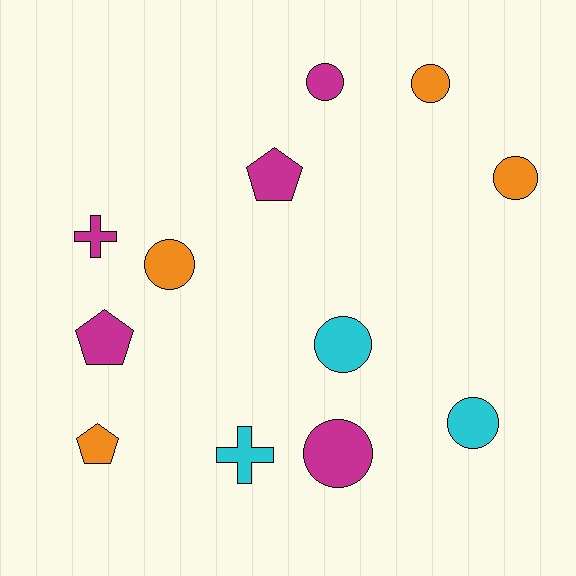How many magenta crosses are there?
There is 1 magenta cross.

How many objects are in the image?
There are 12 objects.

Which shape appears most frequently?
Circle, with 7 objects.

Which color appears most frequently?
Magenta, with 5 objects.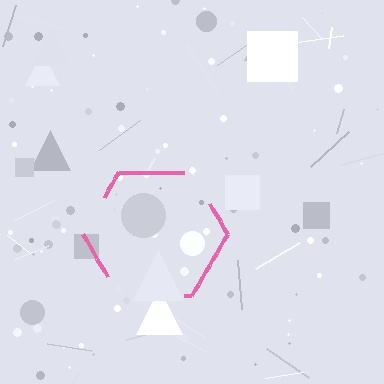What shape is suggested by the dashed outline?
The dashed outline suggests a hexagon.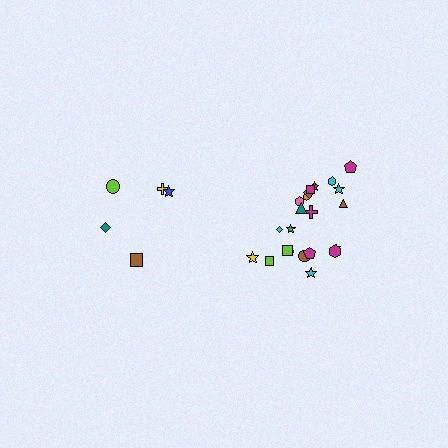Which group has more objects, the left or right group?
The right group.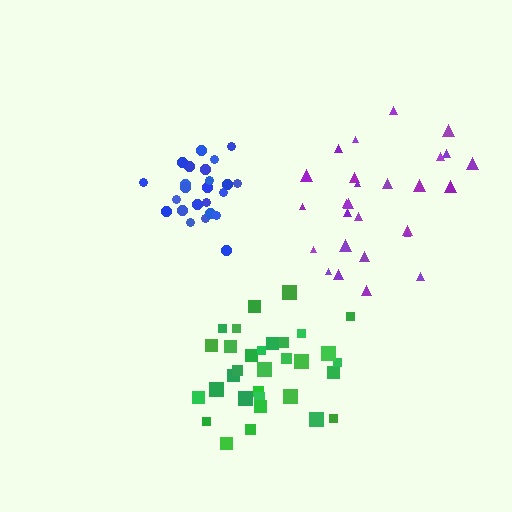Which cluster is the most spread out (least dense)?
Purple.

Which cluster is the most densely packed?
Blue.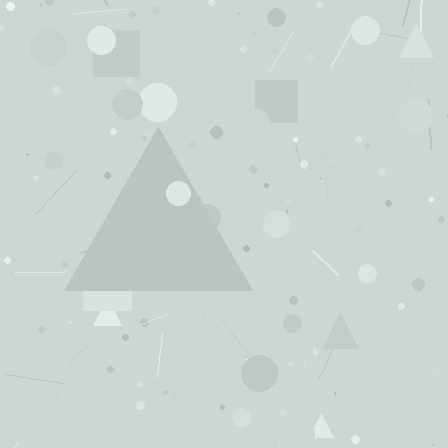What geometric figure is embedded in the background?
A triangle is embedded in the background.